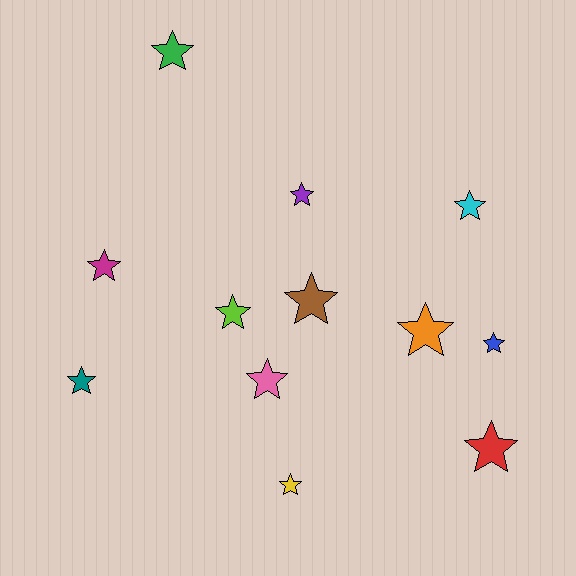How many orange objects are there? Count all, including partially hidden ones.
There is 1 orange object.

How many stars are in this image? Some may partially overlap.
There are 12 stars.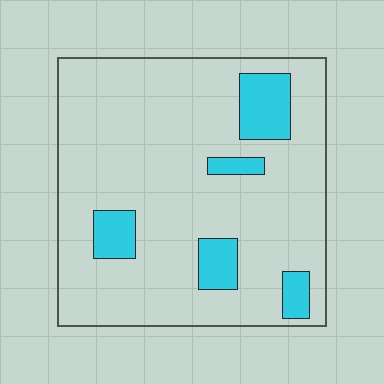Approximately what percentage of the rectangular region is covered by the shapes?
Approximately 15%.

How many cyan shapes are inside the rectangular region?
5.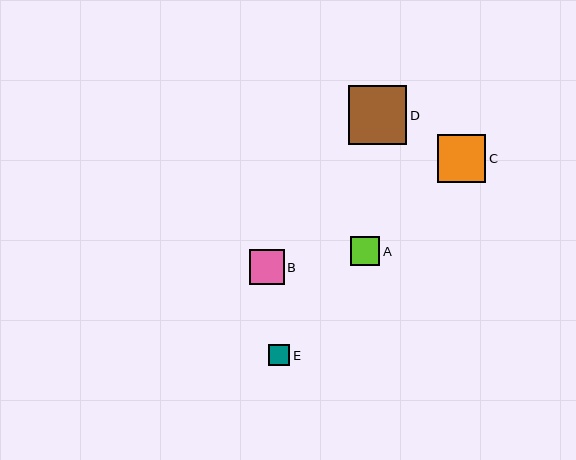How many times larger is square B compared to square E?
Square B is approximately 1.7 times the size of square E.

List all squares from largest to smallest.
From largest to smallest: D, C, B, A, E.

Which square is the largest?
Square D is the largest with a size of approximately 59 pixels.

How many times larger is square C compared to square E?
Square C is approximately 2.3 times the size of square E.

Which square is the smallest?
Square E is the smallest with a size of approximately 21 pixels.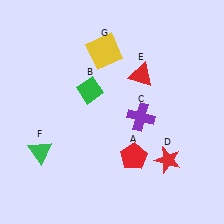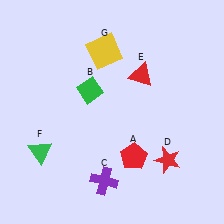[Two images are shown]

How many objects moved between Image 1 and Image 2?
1 object moved between the two images.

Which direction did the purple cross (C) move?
The purple cross (C) moved down.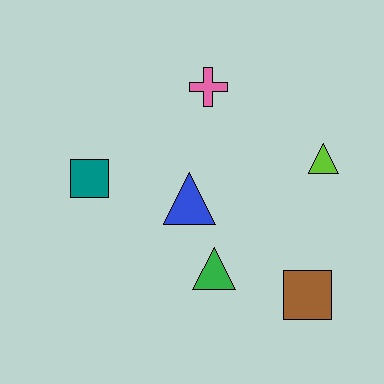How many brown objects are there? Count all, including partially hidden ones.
There is 1 brown object.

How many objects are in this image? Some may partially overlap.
There are 6 objects.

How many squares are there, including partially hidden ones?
There are 2 squares.